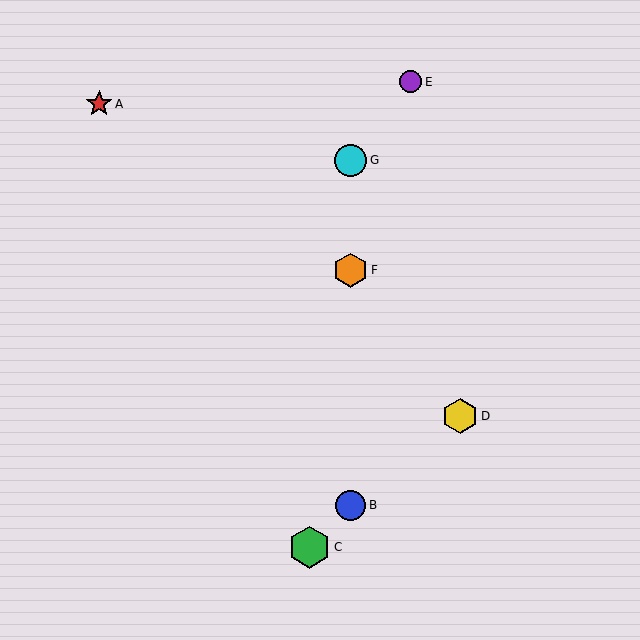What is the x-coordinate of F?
Object F is at x≈351.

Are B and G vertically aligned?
Yes, both are at x≈351.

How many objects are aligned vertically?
3 objects (B, F, G) are aligned vertically.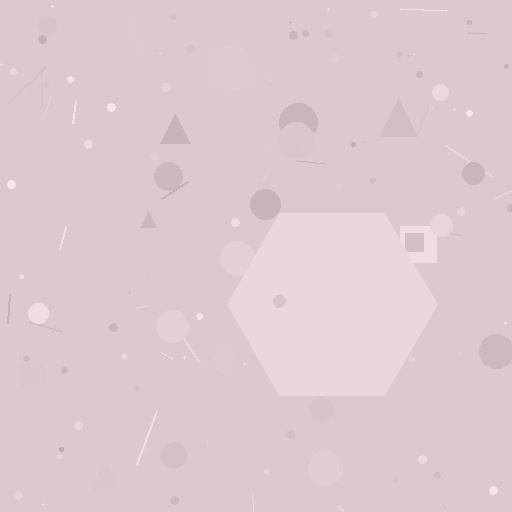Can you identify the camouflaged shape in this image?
The camouflaged shape is a hexagon.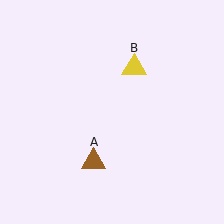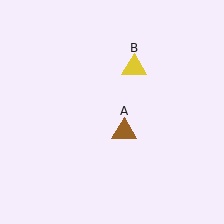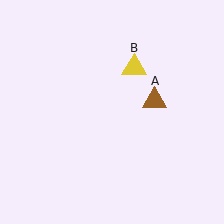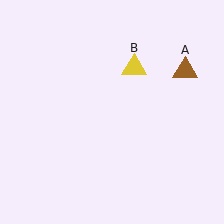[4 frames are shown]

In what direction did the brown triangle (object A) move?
The brown triangle (object A) moved up and to the right.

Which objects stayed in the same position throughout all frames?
Yellow triangle (object B) remained stationary.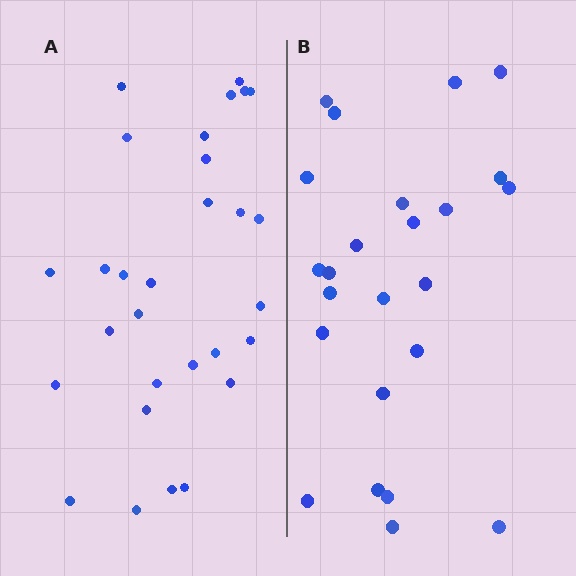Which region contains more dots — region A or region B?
Region A (the left region) has more dots.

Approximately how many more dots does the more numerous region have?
Region A has about 5 more dots than region B.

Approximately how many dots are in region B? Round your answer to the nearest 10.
About 20 dots. (The exact count is 24, which rounds to 20.)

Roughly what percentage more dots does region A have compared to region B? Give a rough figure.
About 20% more.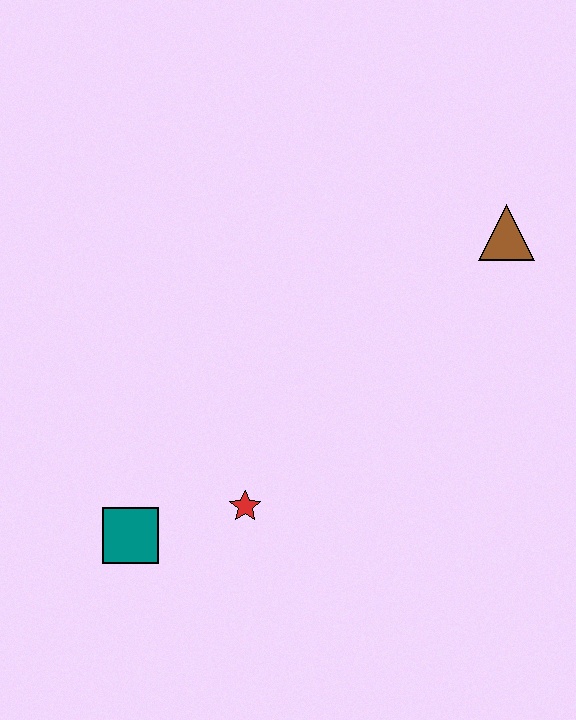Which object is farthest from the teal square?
The brown triangle is farthest from the teal square.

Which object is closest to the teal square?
The red star is closest to the teal square.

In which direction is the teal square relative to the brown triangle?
The teal square is to the left of the brown triangle.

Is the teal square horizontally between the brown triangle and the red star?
No